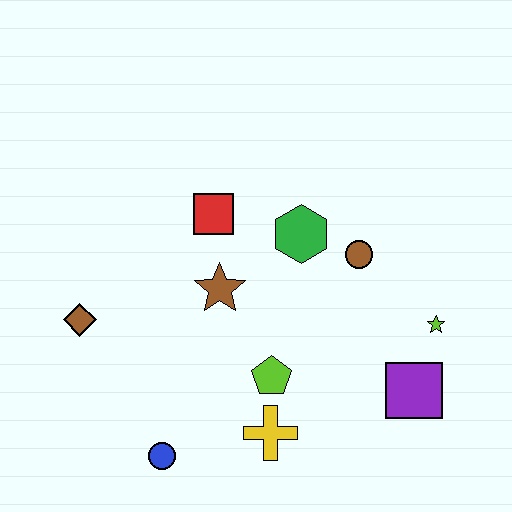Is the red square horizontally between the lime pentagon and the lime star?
No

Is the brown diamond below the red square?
Yes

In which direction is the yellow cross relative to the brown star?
The yellow cross is below the brown star.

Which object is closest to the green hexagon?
The brown circle is closest to the green hexagon.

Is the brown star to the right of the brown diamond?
Yes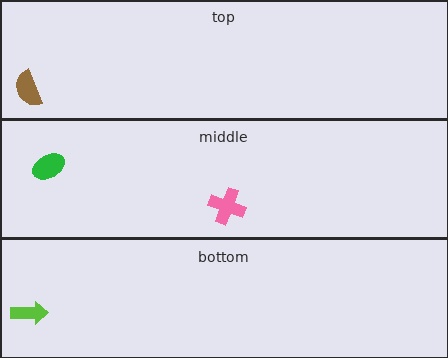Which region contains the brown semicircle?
The top region.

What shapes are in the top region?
The brown semicircle.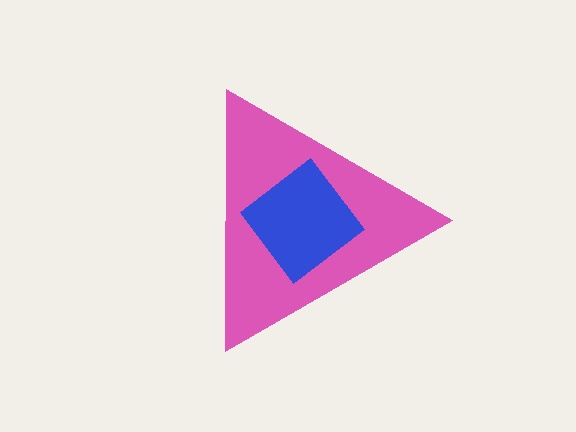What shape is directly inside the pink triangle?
The blue diamond.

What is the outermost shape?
The pink triangle.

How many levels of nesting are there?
2.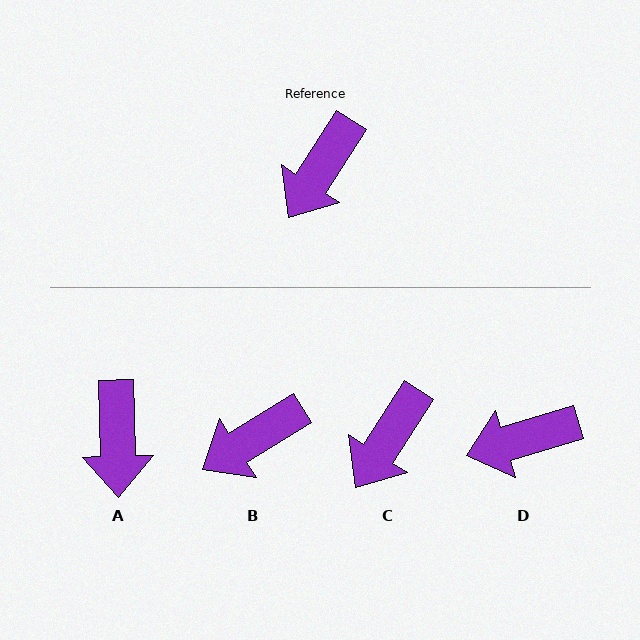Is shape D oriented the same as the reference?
No, it is off by about 40 degrees.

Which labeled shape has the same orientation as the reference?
C.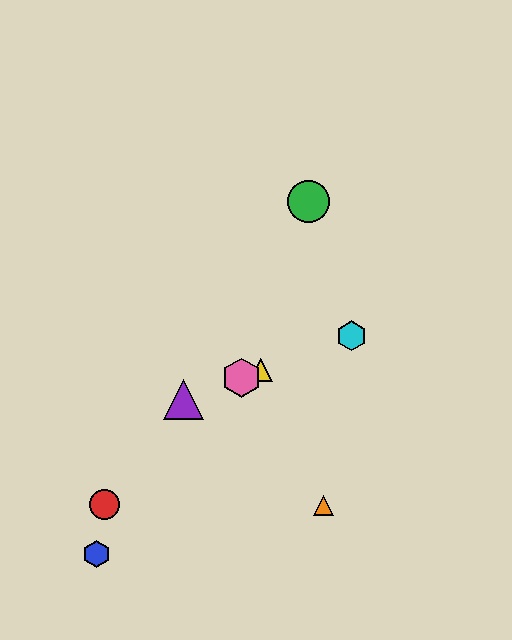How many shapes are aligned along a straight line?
4 shapes (the yellow triangle, the purple triangle, the cyan hexagon, the pink hexagon) are aligned along a straight line.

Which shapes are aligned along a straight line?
The yellow triangle, the purple triangle, the cyan hexagon, the pink hexagon are aligned along a straight line.